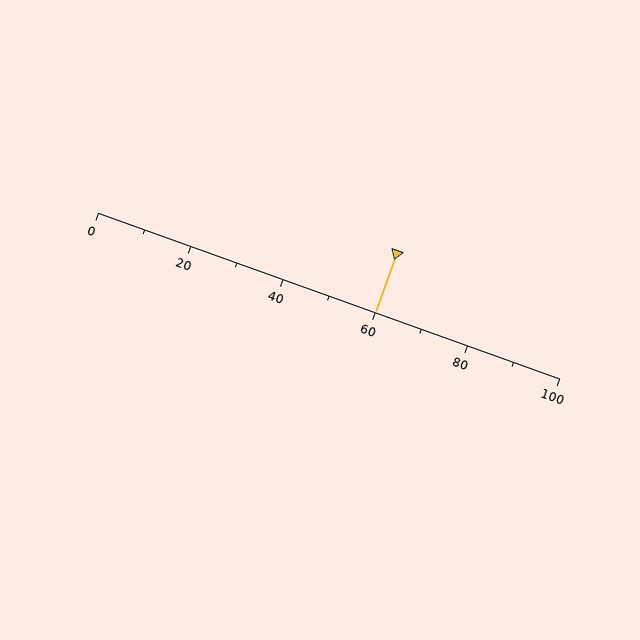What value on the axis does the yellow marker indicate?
The marker indicates approximately 60.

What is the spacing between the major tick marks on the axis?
The major ticks are spaced 20 apart.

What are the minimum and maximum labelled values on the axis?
The axis runs from 0 to 100.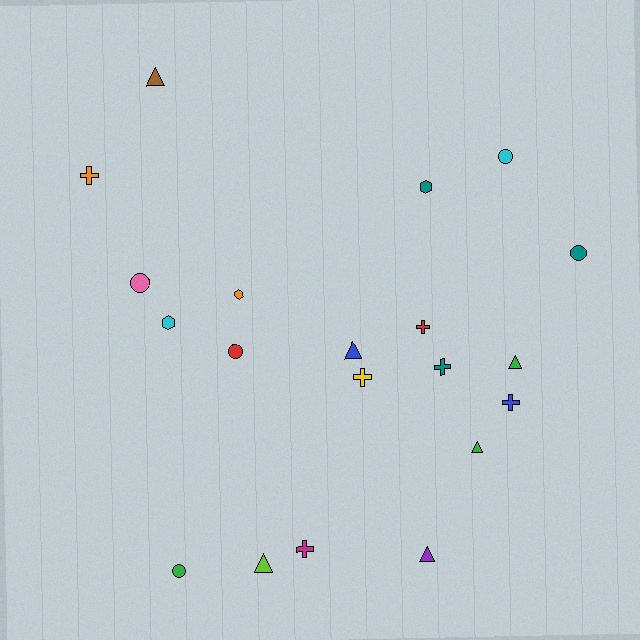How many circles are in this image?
There are 5 circles.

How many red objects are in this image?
There are 2 red objects.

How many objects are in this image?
There are 20 objects.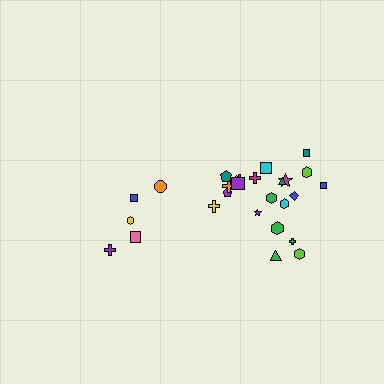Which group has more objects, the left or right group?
The right group.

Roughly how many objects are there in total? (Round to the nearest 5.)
Roughly 25 objects in total.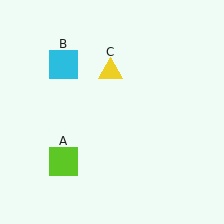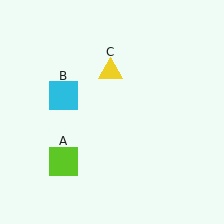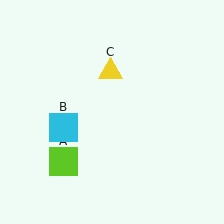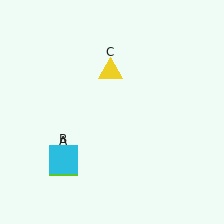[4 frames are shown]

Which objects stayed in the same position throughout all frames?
Lime square (object A) and yellow triangle (object C) remained stationary.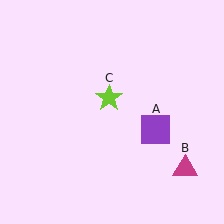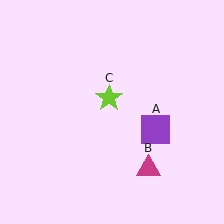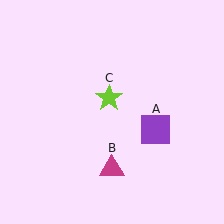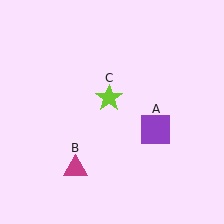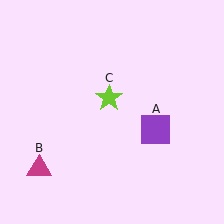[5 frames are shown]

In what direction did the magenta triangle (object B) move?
The magenta triangle (object B) moved left.